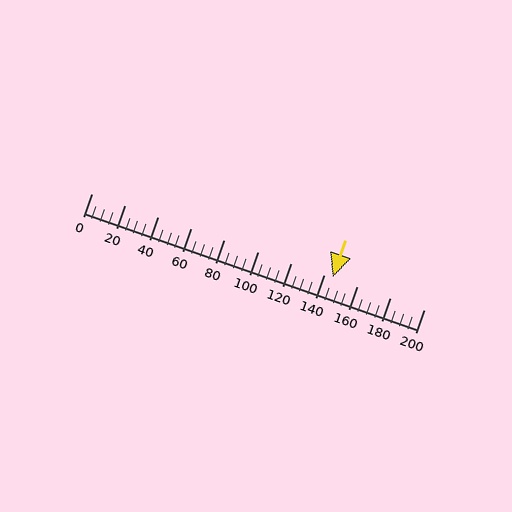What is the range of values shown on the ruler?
The ruler shows values from 0 to 200.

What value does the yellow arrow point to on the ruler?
The yellow arrow points to approximately 145.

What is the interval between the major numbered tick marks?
The major tick marks are spaced 20 units apart.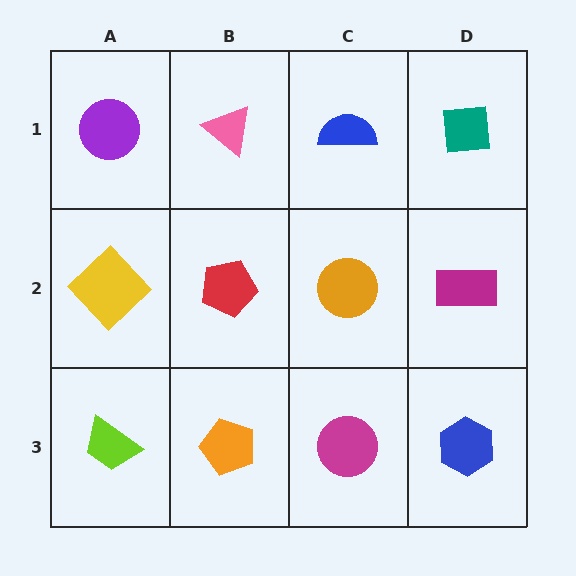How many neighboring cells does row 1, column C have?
3.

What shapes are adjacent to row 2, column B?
A pink triangle (row 1, column B), an orange pentagon (row 3, column B), a yellow diamond (row 2, column A), an orange circle (row 2, column C).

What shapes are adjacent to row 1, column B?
A red pentagon (row 2, column B), a purple circle (row 1, column A), a blue semicircle (row 1, column C).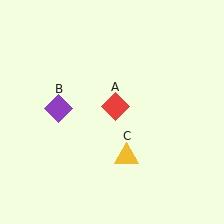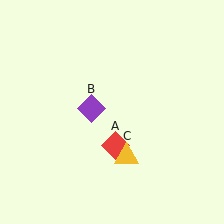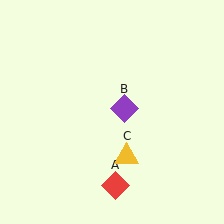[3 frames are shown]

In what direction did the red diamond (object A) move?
The red diamond (object A) moved down.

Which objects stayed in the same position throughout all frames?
Yellow triangle (object C) remained stationary.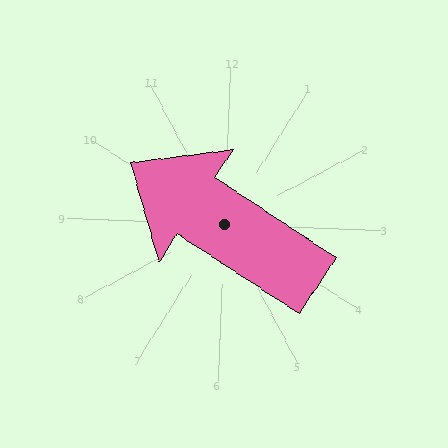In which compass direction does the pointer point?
Northwest.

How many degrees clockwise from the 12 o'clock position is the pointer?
Approximately 301 degrees.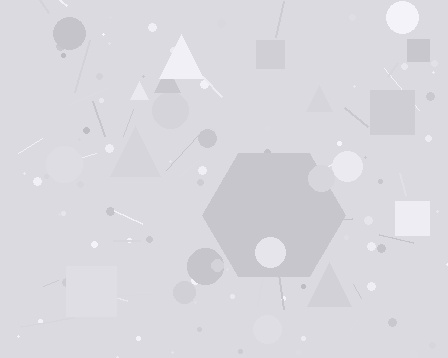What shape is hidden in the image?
A hexagon is hidden in the image.